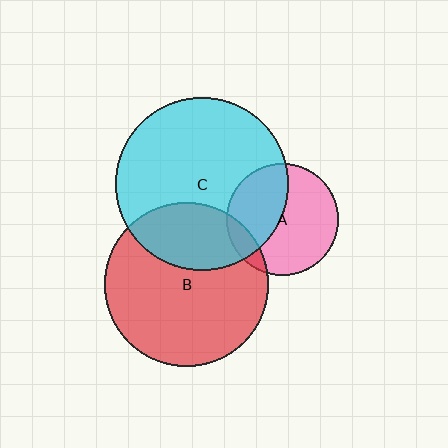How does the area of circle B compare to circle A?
Approximately 2.1 times.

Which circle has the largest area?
Circle C (cyan).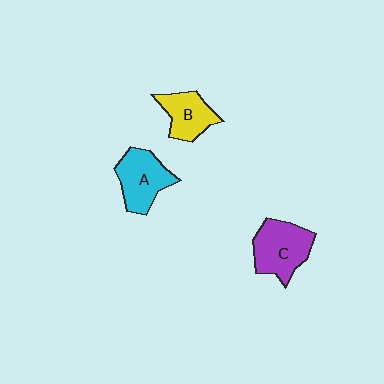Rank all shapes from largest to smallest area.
From largest to smallest: C (purple), A (cyan), B (yellow).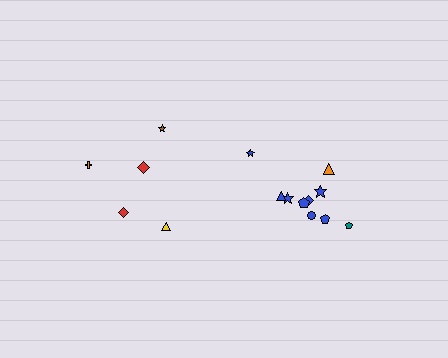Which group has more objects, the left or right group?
The right group.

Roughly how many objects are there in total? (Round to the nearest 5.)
Roughly 15 objects in total.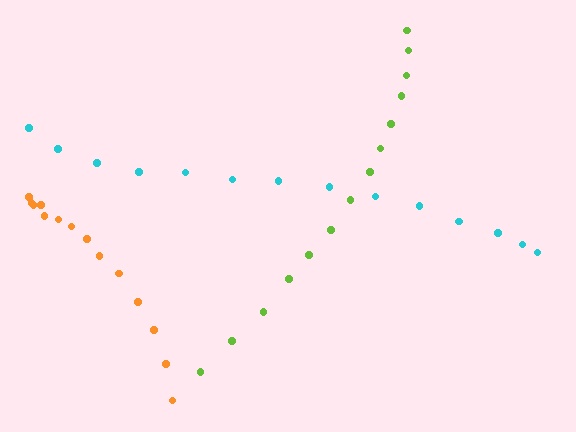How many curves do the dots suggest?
There are 3 distinct paths.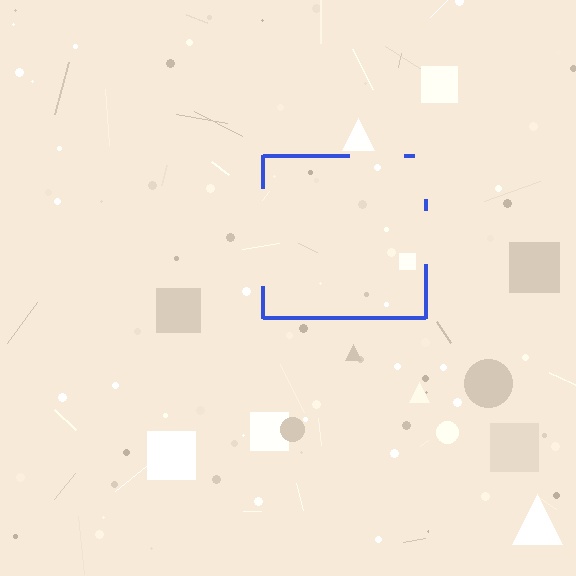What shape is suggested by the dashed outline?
The dashed outline suggests a square.